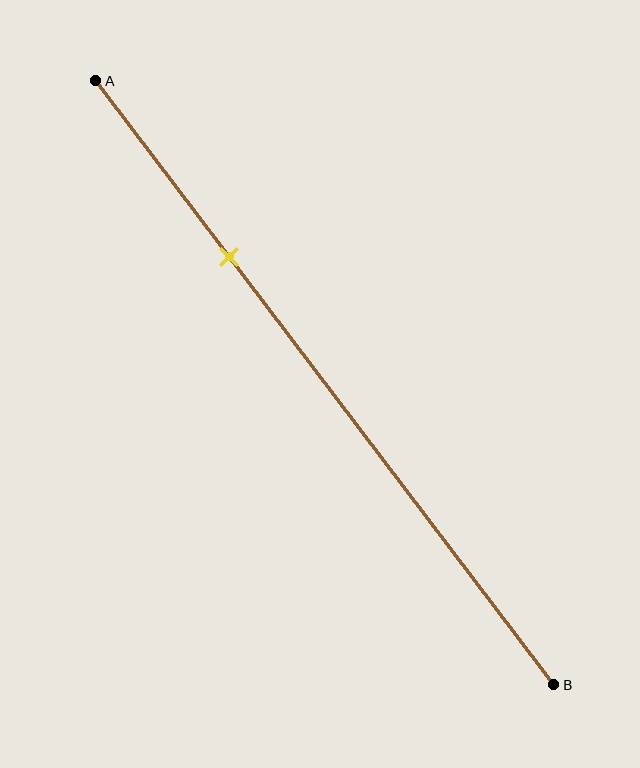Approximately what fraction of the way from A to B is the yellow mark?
The yellow mark is approximately 30% of the way from A to B.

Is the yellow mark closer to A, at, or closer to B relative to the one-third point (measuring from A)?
The yellow mark is closer to point A than the one-third point of segment AB.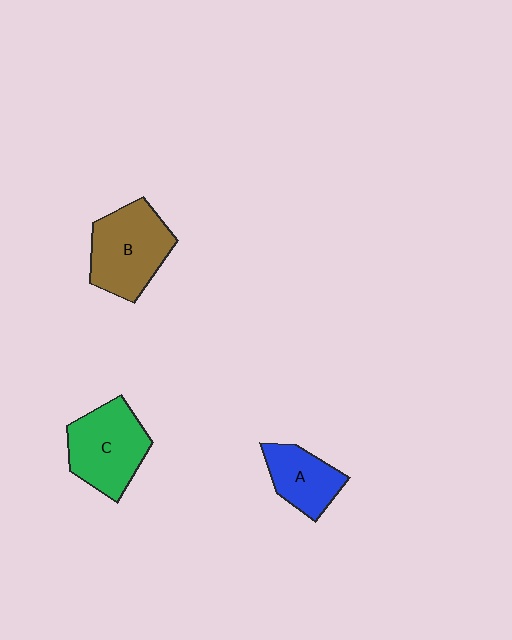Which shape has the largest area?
Shape B (brown).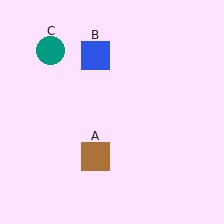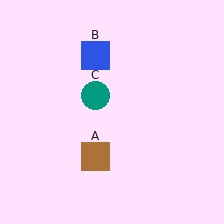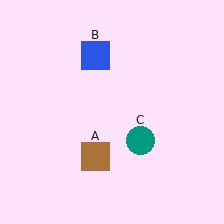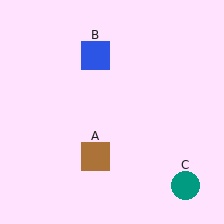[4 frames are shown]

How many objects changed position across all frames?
1 object changed position: teal circle (object C).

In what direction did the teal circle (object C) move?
The teal circle (object C) moved down and to the right.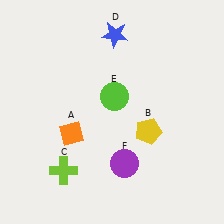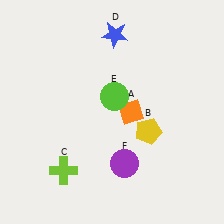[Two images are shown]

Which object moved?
The orange diamond (A) moved right.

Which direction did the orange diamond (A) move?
The orange diamond (A) moved right.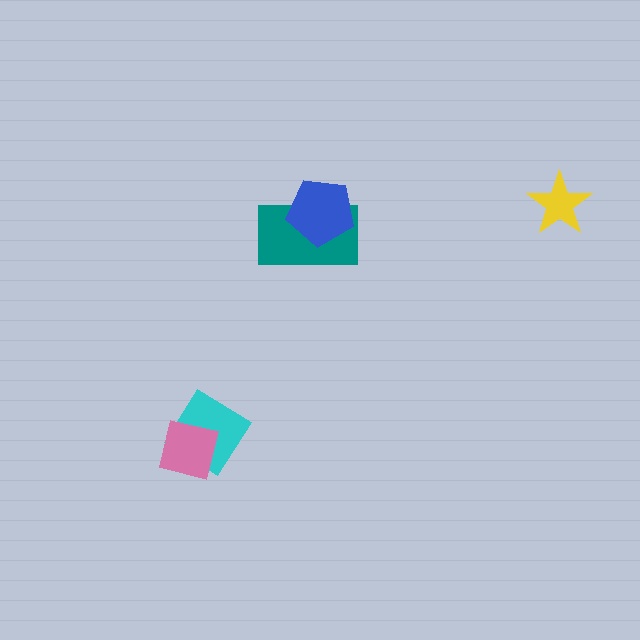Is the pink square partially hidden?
No, no other shape covers it.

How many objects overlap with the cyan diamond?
1 object overlaps with the cyan diamond.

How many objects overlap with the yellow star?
0 objects overlap with the yellow star.